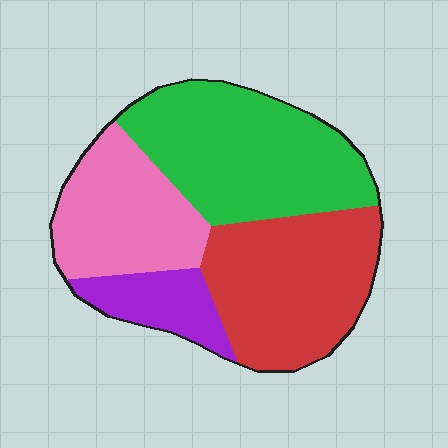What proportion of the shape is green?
Green covers roughly 35% of the shape.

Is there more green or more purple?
Green.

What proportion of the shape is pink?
Pink takes up about one quarter (1/4) of the shape.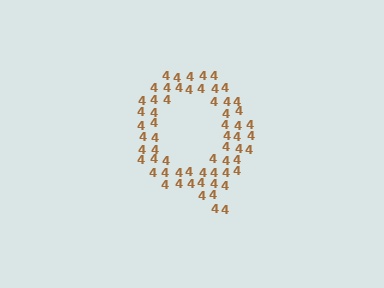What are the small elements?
The small elements are digit 4's.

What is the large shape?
The large shape is the letter Q.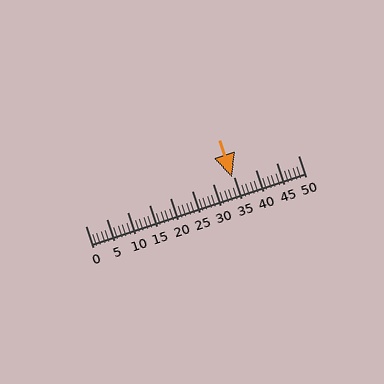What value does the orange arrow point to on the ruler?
The orange arrow points to approximately 34.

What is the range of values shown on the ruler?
The ruler shows values from 0 to 50.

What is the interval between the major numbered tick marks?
The major tick marks are spaced 5 units apart.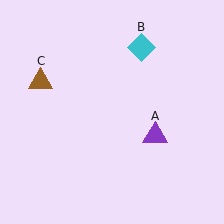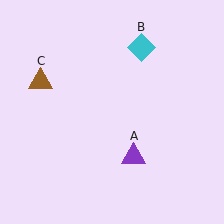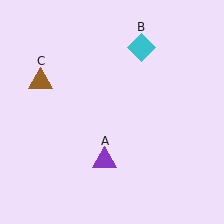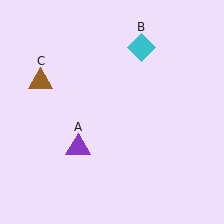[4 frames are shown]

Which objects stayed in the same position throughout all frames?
Cyan diamond (object B) and brown triangle (object C) remained stationary.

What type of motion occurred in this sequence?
The purple triangle (object A) rotated clockwise around the center of the scene.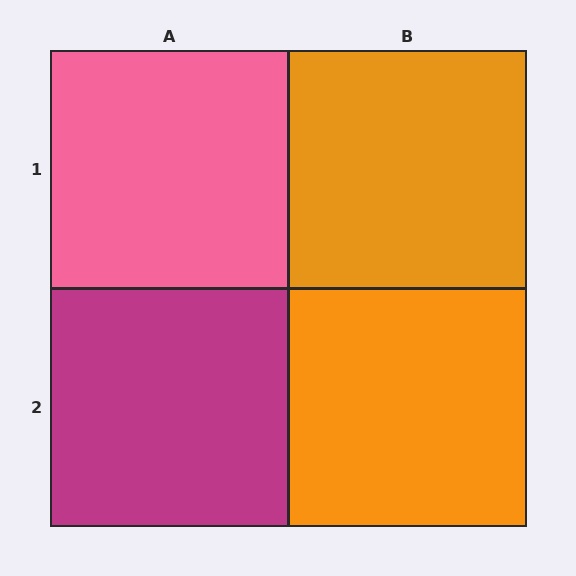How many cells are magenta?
1 cell is magenta.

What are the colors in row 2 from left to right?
Magenta, orange.